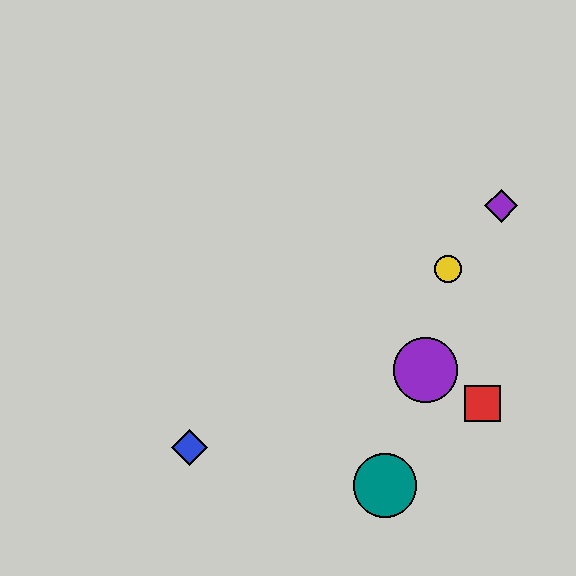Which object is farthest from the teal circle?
The purple diamond is farthest from the teal circle.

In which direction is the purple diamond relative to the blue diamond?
The purple diamond is to the right of the blue diamond.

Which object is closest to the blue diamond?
The teal circle is closest to the blue diamond.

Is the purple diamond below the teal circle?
No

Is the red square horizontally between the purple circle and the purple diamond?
Yes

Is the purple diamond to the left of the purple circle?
No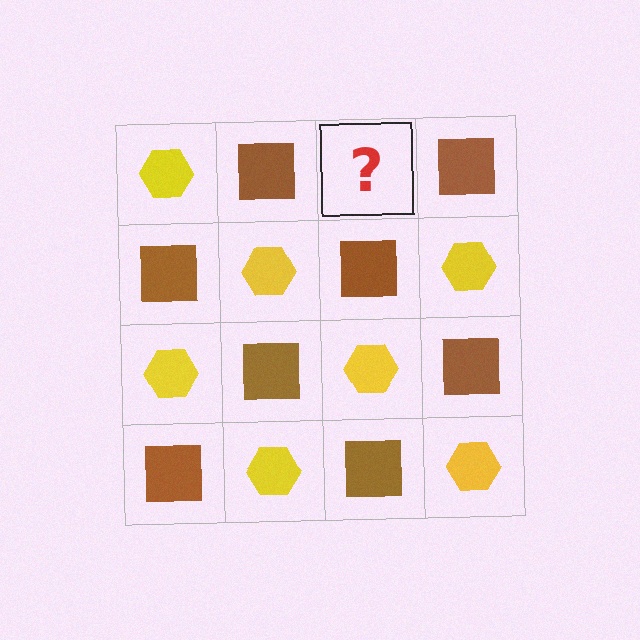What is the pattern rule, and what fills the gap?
The rule is that it alternates yellow hexagon and brown square in a checkerboard pattern. The gap should be filled with a yellow hexagon.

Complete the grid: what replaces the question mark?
The question mark should be replaced with a yellow hexagon.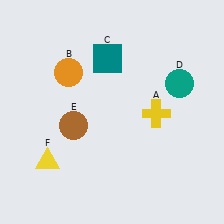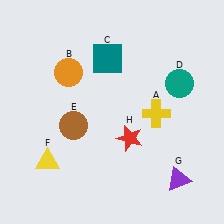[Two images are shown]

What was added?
A purple triangle (G), a red star (H) were added in Image 2.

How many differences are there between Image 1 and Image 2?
There are 2 differences between the two images.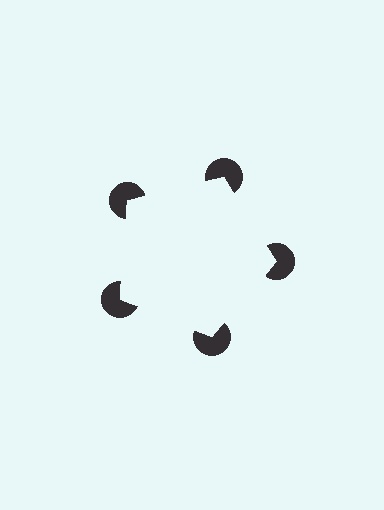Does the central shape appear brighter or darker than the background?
It typically appears slightly brighter than the background, even though no actual brightness change is drawn.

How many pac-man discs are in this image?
There are 5 — one at each vertex of the illusory pentagon.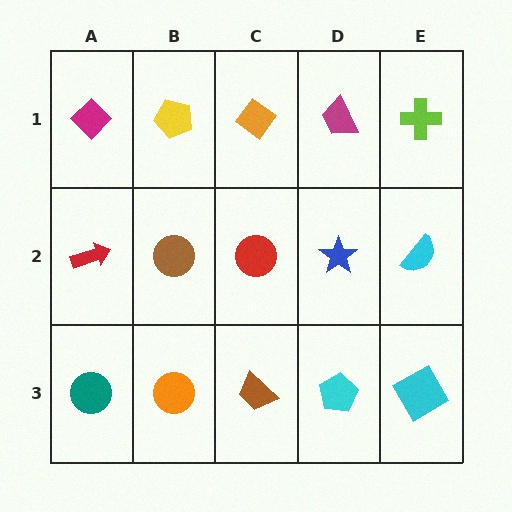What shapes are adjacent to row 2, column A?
A magenta diamond (row 1, column A), a teal circle (row 3, column A), a brown circle (row 2, column B).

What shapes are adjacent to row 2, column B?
A yellow pentagon (row 1, column B), an orange circle (row 3, column B), a red arrow (row 2, column A), a red circle (row 2, column C).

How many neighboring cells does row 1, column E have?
2.